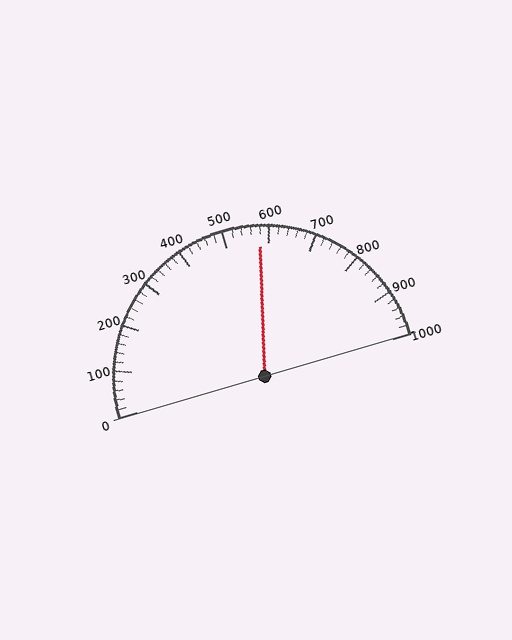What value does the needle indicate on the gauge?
The needle indicates approximately 580.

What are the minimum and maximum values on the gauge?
The gauge ranges from 0 to 1000.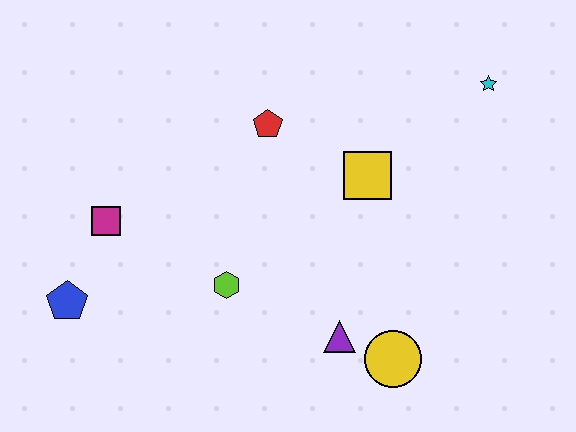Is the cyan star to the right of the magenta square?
Yes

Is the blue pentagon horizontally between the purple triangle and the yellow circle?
No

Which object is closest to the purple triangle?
The yellow circle is closest to the purple triangle.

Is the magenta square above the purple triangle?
Yes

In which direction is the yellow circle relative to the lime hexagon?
The yellow circle is to the right of the lime hexagon.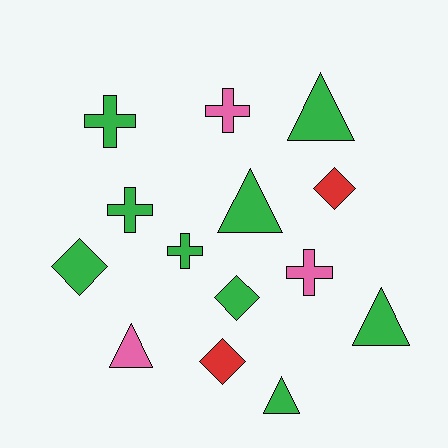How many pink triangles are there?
There is 1 pink triangle.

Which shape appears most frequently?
Triangle, with 5 objects.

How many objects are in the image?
There are 14 objects.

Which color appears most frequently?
Green, with 9 objects.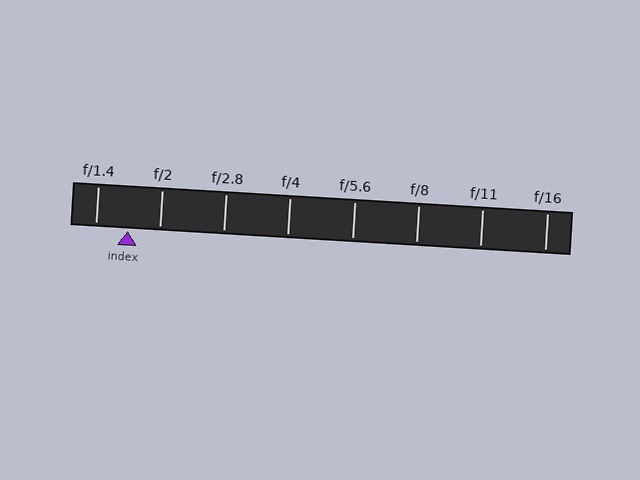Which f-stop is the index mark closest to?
The index mark is closest to f/2.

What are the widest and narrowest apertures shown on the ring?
The widest aperture shown is f/1.4 and the narrowest is f/16.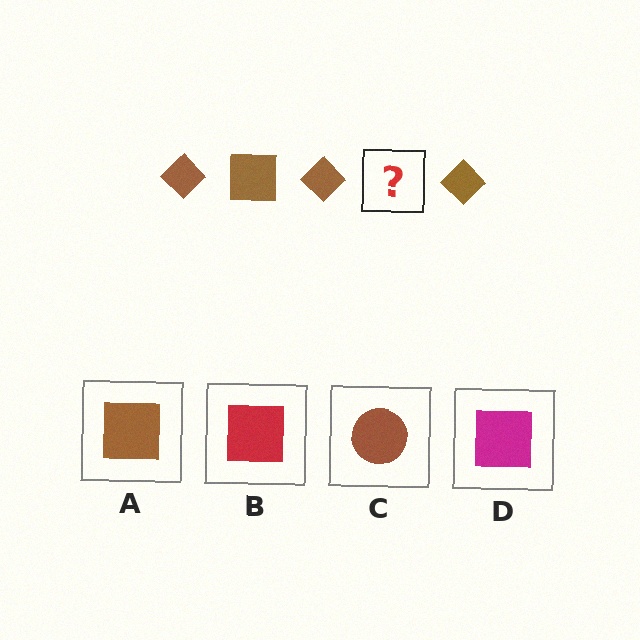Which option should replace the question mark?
Option A.